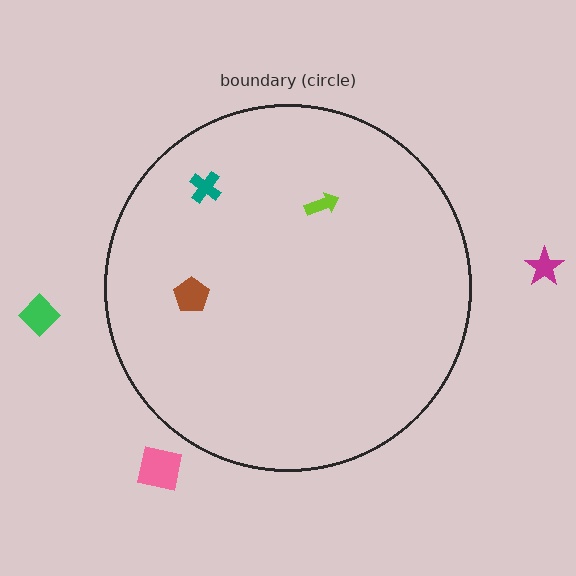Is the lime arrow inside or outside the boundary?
Inside.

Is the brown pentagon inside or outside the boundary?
Inside.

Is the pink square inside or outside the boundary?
Outside.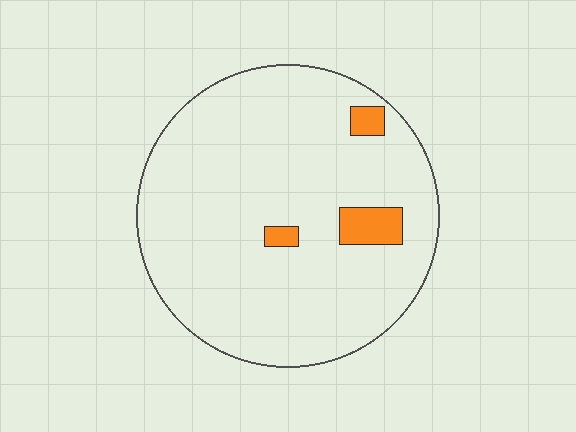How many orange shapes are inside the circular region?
3.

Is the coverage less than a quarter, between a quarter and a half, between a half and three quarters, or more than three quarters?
Less than a quarter.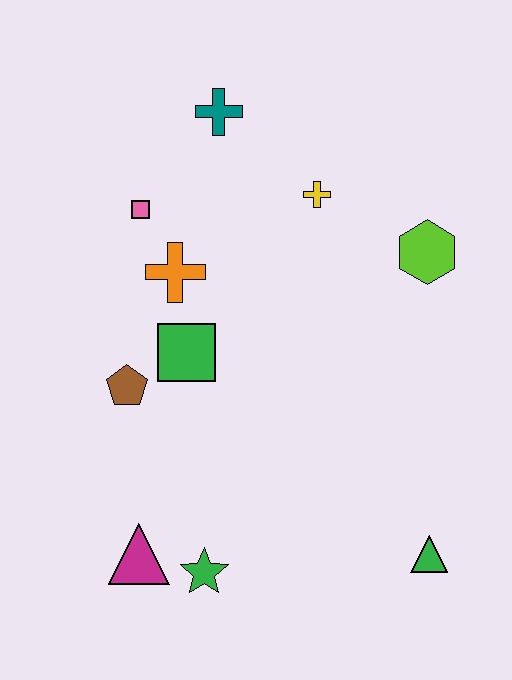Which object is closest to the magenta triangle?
The green star is closest to the magenta triangle.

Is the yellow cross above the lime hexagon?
Yes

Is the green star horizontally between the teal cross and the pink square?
Yes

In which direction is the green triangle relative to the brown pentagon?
The green triangle is to the right of the brown pentagon.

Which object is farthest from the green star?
The teal cross is farthest from the green star.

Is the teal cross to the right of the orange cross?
Yes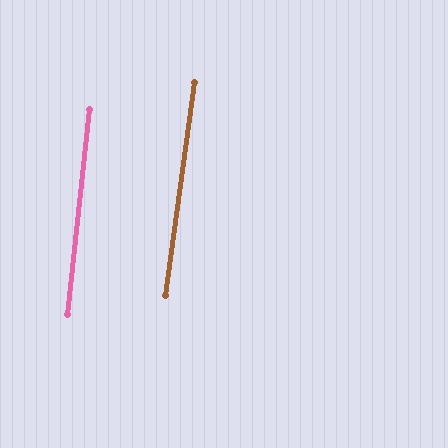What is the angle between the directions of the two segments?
Approximately 2 degrees.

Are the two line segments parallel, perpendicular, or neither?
Parallel — their directions differ by only 1.7°.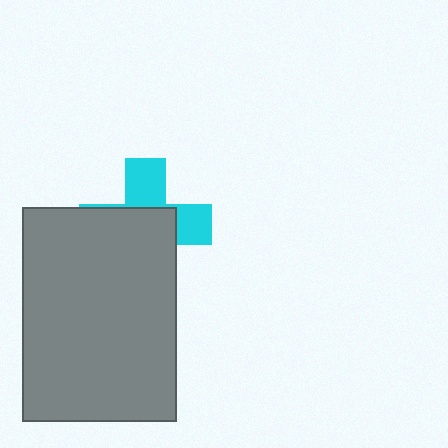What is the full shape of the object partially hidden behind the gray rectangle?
The partially hidden object is a cyan cross.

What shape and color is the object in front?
The object in front is a gray rectangle.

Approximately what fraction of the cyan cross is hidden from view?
Roughly 60% of the cyan cross is hidden behind the gray rectangle.